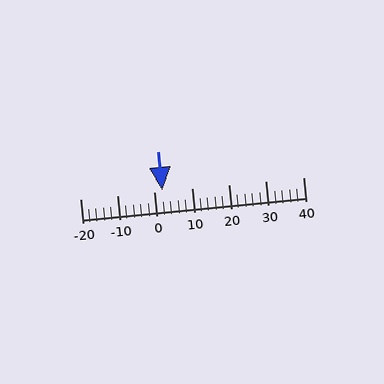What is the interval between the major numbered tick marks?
The major tick marks are spaced 10 units apart.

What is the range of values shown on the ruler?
The ruler shows values from -20 to 40.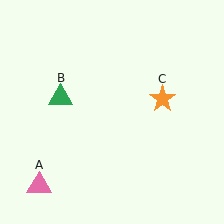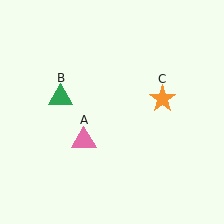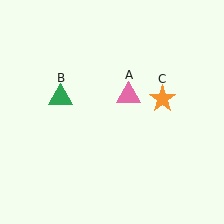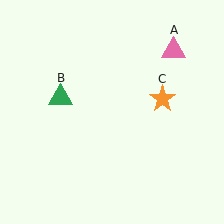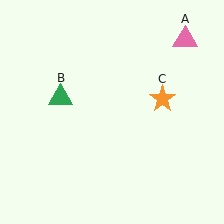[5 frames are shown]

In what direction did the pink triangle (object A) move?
The pink triangle (object A) moved up and to the right.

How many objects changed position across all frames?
1 object changed position: pink triangle (object A).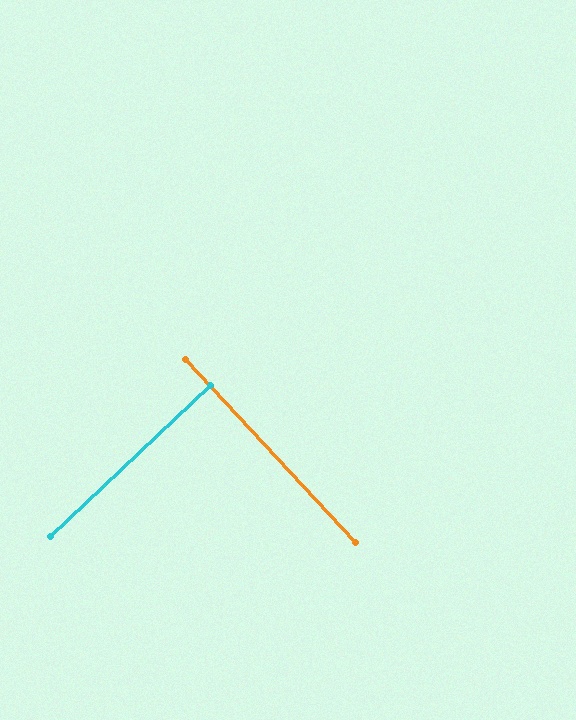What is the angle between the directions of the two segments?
Approximately 89 degrees.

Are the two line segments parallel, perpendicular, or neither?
Perpendicular — they meet at approximately 89°.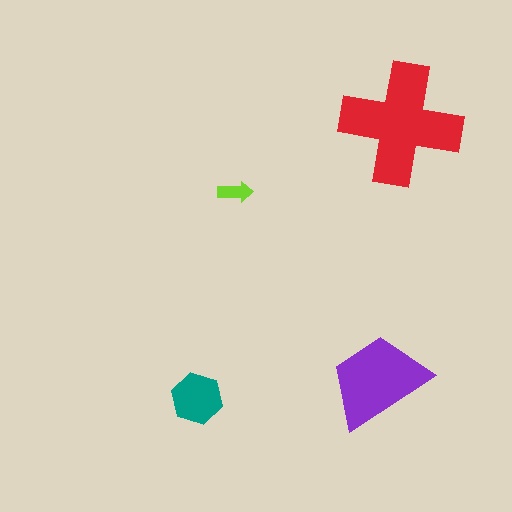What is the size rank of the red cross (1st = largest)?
1st.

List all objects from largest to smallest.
The red cross, the purple trapezoid, the teal hexagon, the lime arrow.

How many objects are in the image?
There are 4 objects in the image.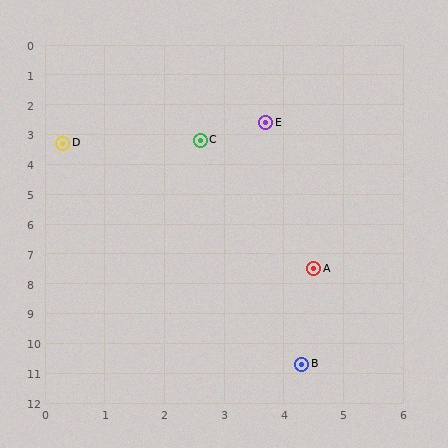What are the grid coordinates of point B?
Point B is at approximately (4.3, 10.7).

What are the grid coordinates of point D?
Point D is at approximately (0.3, 3.3).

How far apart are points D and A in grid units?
Points D and A are about 5.9 grid units apart.